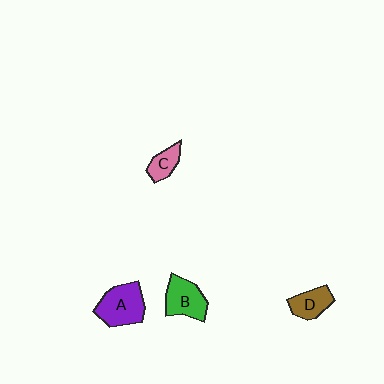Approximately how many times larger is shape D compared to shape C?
Approximately 1.3 times.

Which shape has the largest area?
Shape A (purple).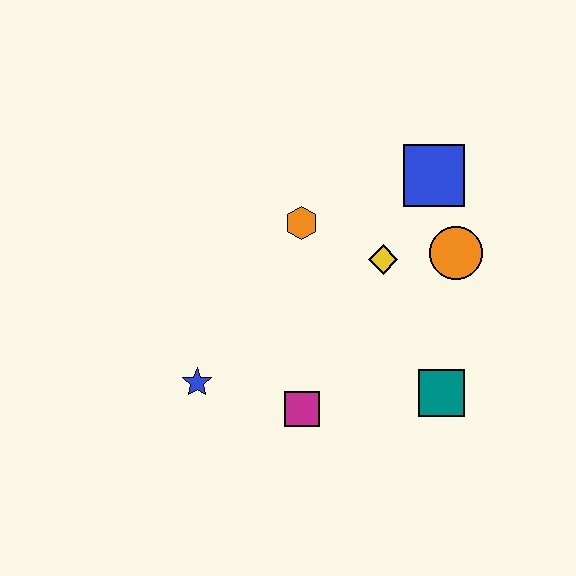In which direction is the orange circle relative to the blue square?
The orange circle is below the blue square.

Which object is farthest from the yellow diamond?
The blue star is farthest from the yellow diamond.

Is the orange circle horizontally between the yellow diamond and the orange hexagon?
No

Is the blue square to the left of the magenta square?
No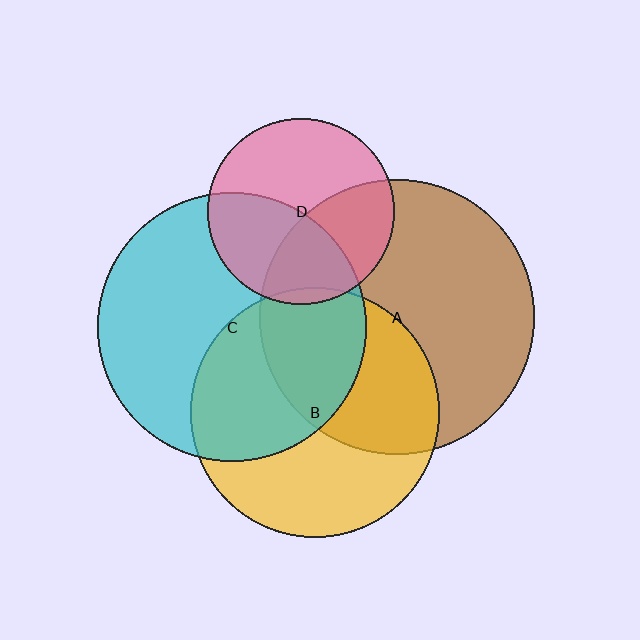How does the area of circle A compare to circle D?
Approximately 2.2 times.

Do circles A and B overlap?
Yes.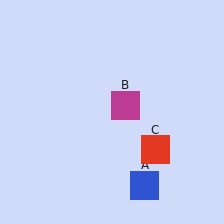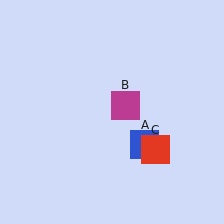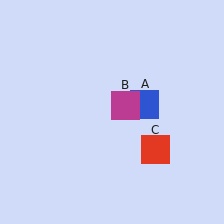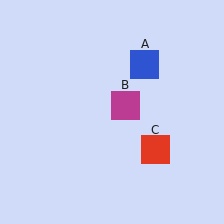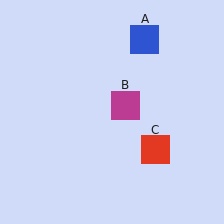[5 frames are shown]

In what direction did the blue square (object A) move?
The blue square (object A) moved up.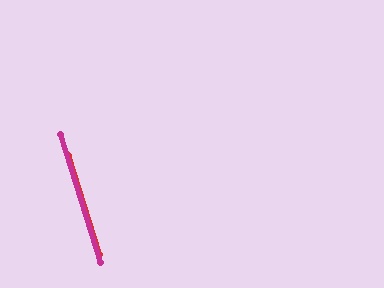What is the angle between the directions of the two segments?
Approximately 0 degrees.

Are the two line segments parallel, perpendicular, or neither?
Parallel — their directions differ by only 0.3°.